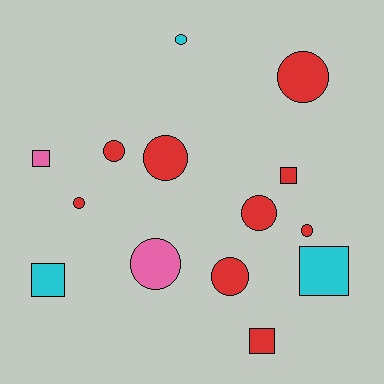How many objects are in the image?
There are 14 objects.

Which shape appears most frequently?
Circle, with 9 objects.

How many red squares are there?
There are 2 red squares.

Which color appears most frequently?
Red, with 9 objects.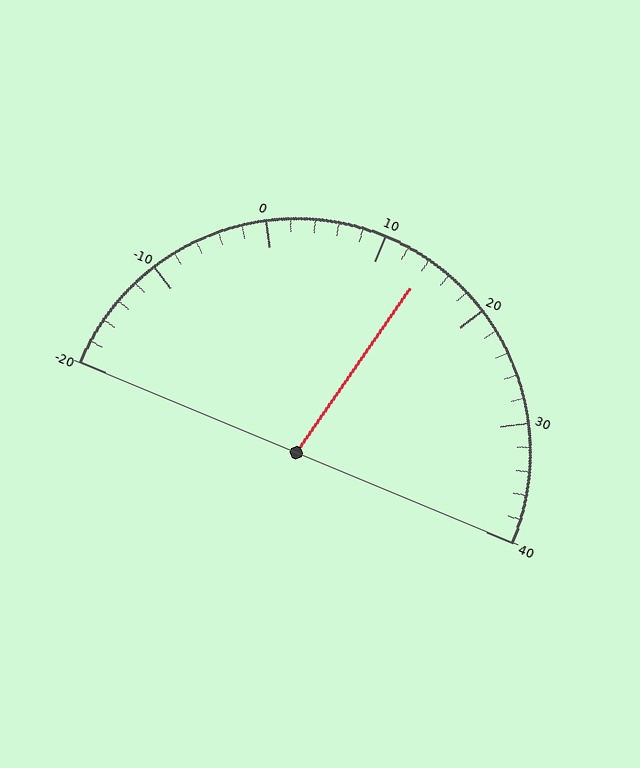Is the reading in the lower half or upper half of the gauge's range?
The reading is in the upper half of the range (-20 to 40).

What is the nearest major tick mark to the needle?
The nearest major tick mark is 10.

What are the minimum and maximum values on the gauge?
The gauge ranges from -20 to 40.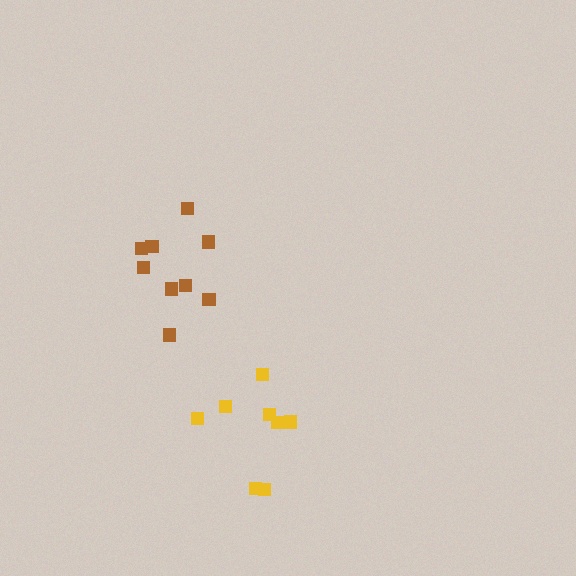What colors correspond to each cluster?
The clusters are colored: yellow, brown.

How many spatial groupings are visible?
There are 2 spatial groupings.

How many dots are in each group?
Group 1: 8 dots, Group 2: 9 dots (17 total).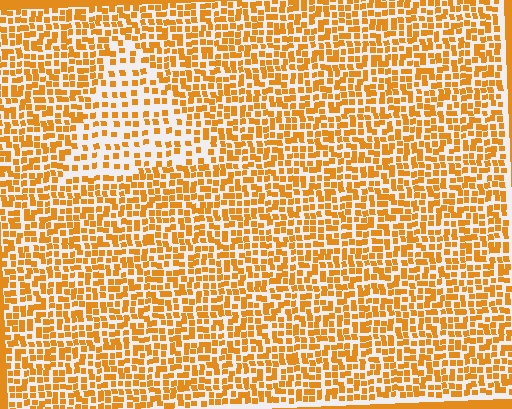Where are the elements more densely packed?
The elements are more densely packed outside the triangle boundary.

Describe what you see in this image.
The image contains small orange elements arranged at two different densities. A triangle-shaped region is visible where the elements are less densely packed than the surrounding area.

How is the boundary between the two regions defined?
The boundary is defined by a change in element density (approximately 2.0x ratio). All elements are the same color, size, and shape.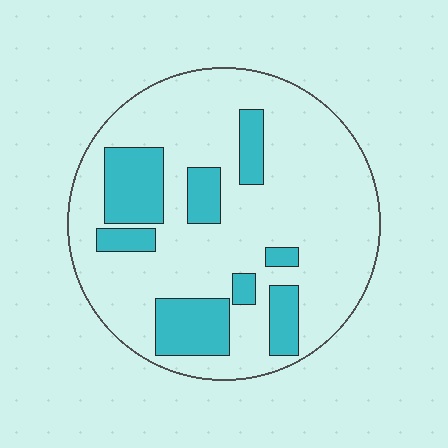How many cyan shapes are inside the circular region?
8.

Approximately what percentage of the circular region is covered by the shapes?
Approximately 25%.